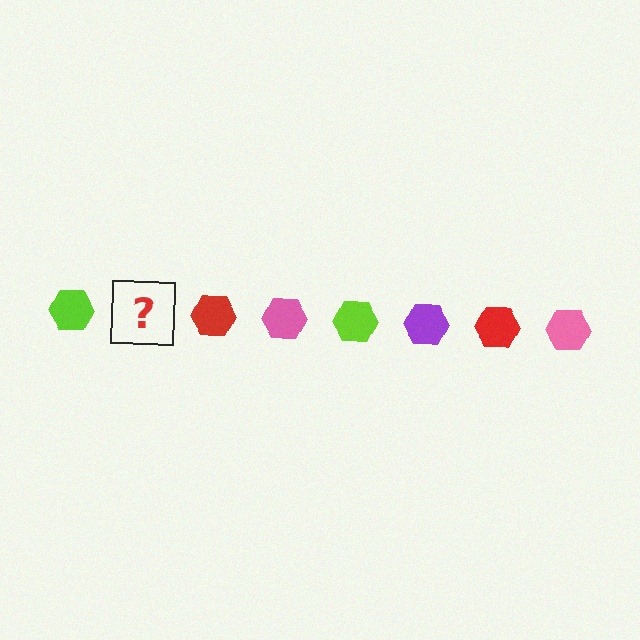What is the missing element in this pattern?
The missing element is a purple hexagon.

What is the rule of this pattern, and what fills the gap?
The rule is that the pattern cycles through lime, purple, red, pink hexagons. The gap should be filled with a purple hexagon.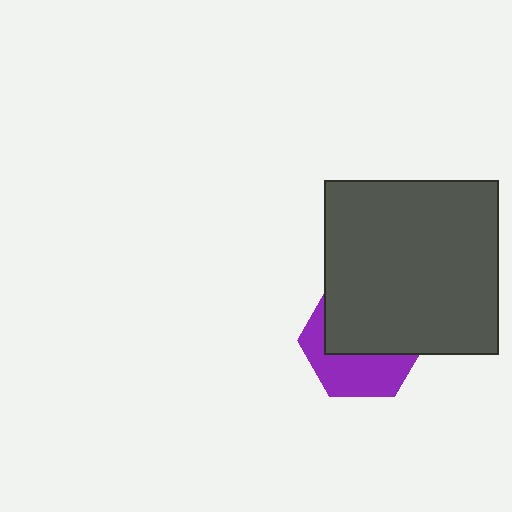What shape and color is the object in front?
The object in front is a dark gray square.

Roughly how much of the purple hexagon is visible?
A small part of it is visible (roughly 42%).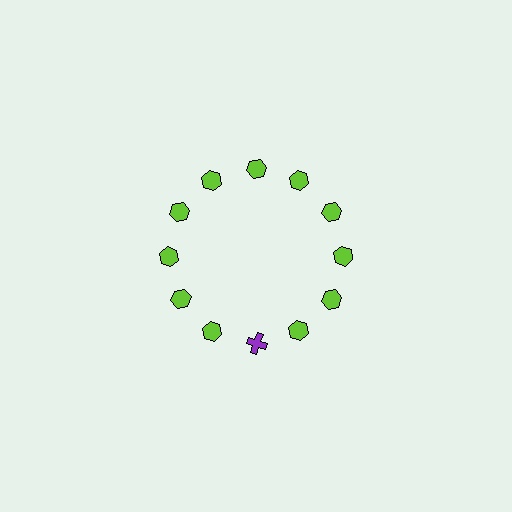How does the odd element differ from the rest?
It differs in both color (purple instead of lime) and shape (cross instead of hexagon).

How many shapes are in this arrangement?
There are 12 shapes arranged in a ring pattern.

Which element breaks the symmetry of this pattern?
The purple cross at roughly the 6 o'clock position breaks the symmetry. All other shapes are lime hexagons.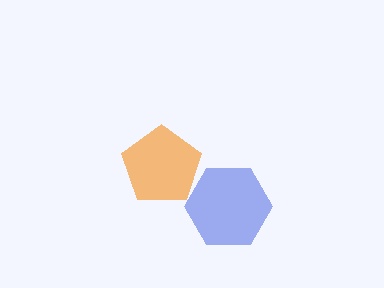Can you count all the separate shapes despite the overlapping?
Yes, there are 2 separate shapes.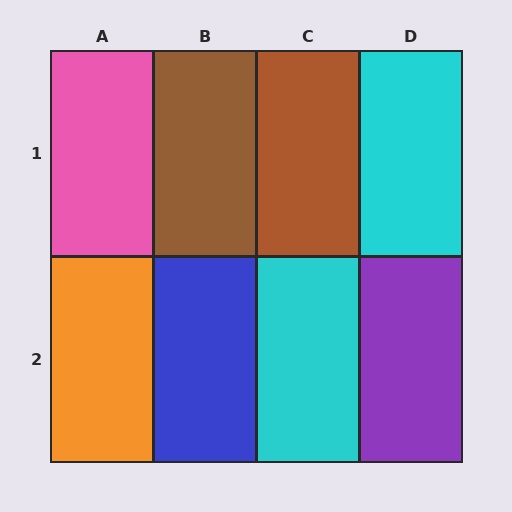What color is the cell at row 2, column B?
Blue.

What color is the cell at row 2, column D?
Purple.